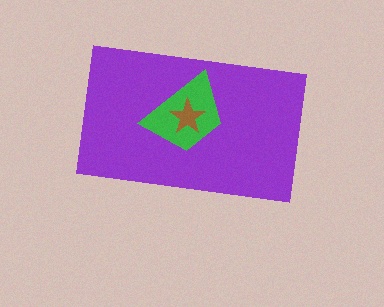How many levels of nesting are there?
3.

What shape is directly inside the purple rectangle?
The green trapezoid.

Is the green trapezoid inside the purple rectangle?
Yes.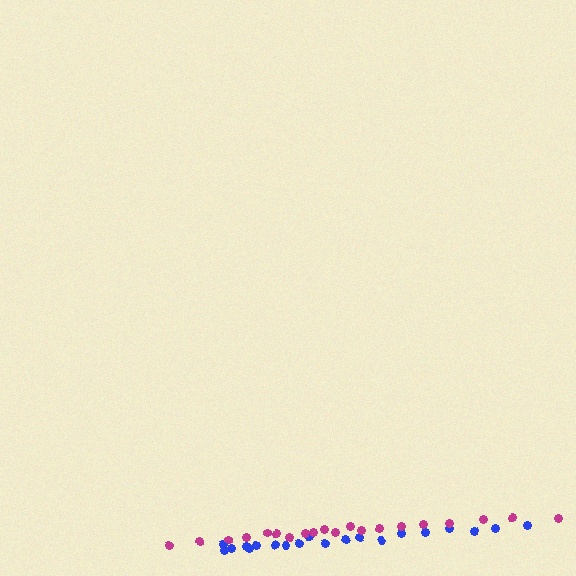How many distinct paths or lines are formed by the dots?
There are 2 distinct paths.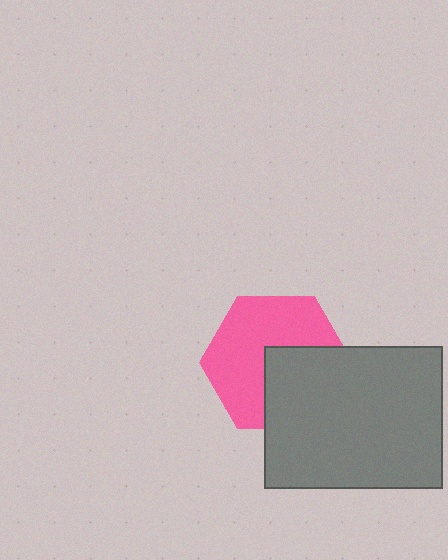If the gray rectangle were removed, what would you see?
You would see the complete pink hexagon.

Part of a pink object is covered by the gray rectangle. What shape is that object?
It is a hexagon.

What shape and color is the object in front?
The object in front is a gray rectangle.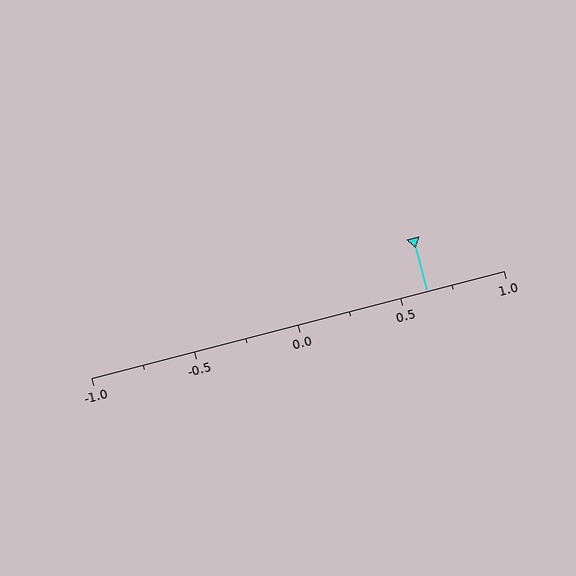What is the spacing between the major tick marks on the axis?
The major ticks are spaced 0.5 apart.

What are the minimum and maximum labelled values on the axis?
The axis runs from -1.0 to 1.0.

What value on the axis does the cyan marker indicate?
The marker indicates approximately 0.62.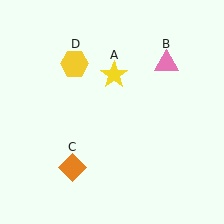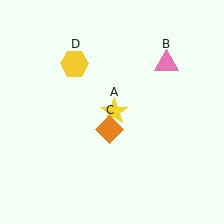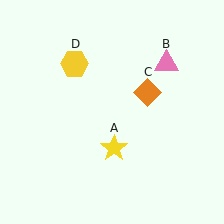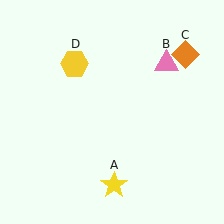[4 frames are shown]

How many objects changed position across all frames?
2 objects changed position: yellow star (object A), orange diamond (object C).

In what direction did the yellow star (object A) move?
The yellow star (object A) moved down.